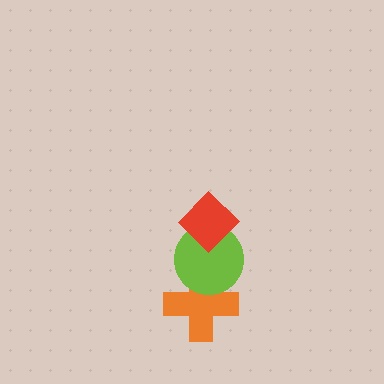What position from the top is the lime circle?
The lime circle is 2nd from the top.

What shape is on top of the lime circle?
The red diamond is on top of the lime circle.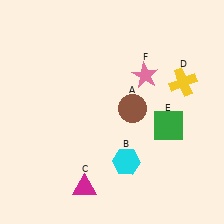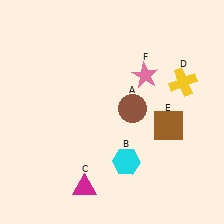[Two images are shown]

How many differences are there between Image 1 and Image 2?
There is 1 difference between the two images.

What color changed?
The square (E) changed from green in Image 1 to brown in Image 2.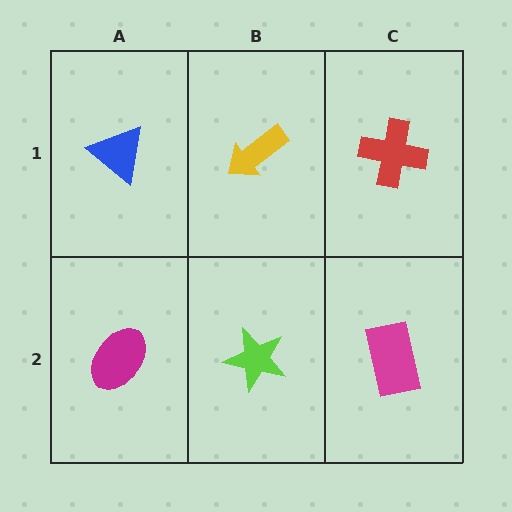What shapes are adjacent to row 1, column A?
A magenta ellipse (row 2, column A), a yellow arrow (row 1, column B).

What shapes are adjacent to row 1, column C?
A magenta rectangle (row 2, column C), a yellow arrow (row 1, column B).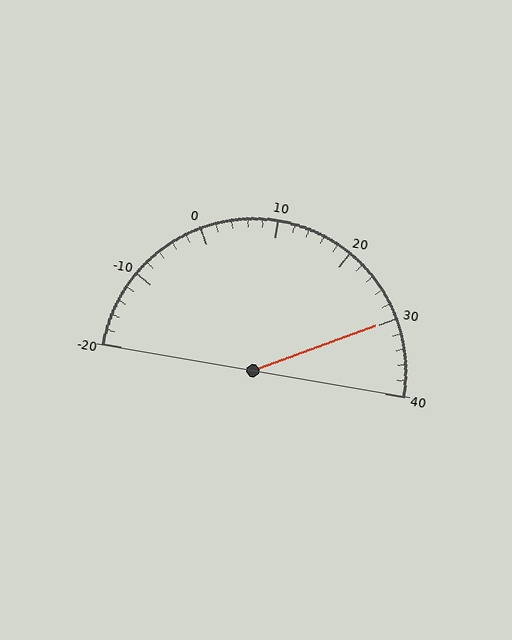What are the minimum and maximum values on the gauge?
The gauge ranges from -20 to 40.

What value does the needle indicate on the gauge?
The needle indicates approximately 30.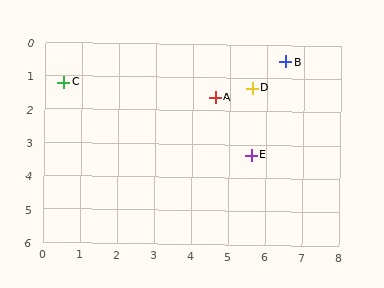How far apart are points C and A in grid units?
Points C and A are about 4.1 grid units apart.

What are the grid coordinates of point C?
Point C is at approximately (0.5, 1.2).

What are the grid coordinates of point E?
Point E is at approximately (5.6, 3.3).